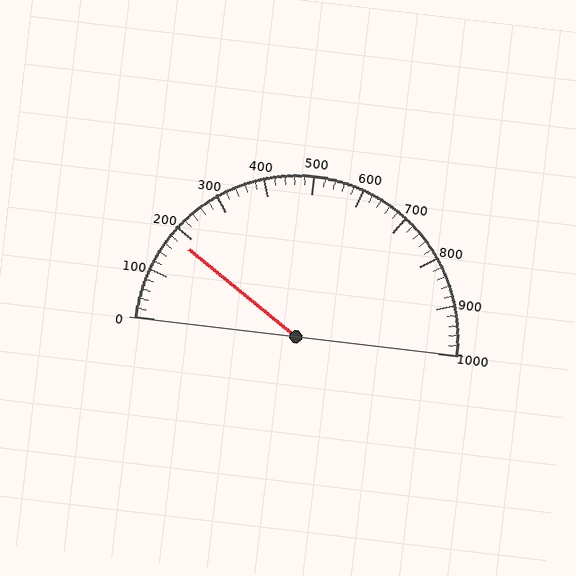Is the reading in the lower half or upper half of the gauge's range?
The reading is in the lower half of the range (0 to 1000).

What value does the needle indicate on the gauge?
The needle indicates approximately 180.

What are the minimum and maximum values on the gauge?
The gauge ranges from 0 to 1000.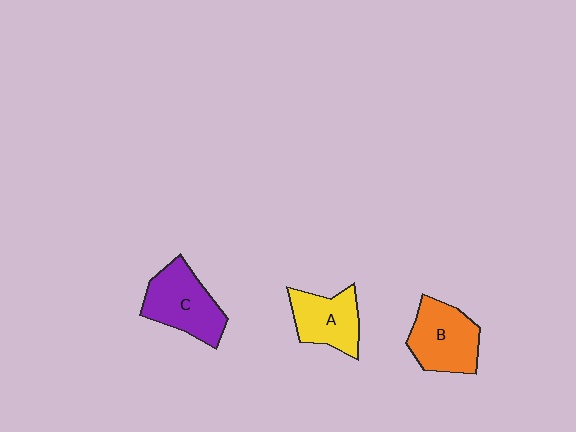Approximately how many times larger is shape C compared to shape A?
Approximately 1.2 times.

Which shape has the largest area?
Shape C (purple).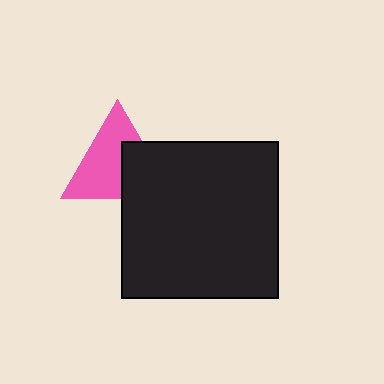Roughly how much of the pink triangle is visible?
About half of it is visible (roughly 63%).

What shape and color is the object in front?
The object in front is a black square.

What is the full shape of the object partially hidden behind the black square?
The partially hidden object is a pink triangle.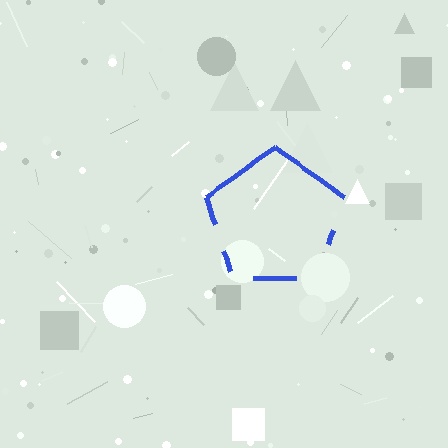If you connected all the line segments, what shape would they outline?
They would outline a pentagon.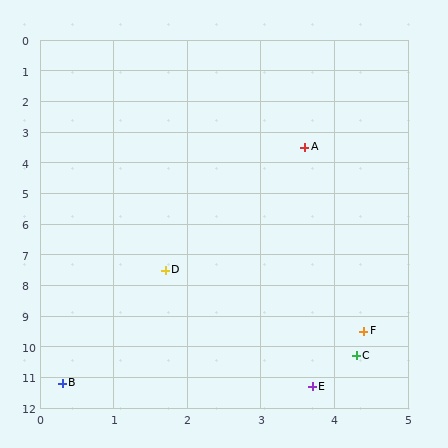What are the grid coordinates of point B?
Point B is at approximately (0.3, 11.2).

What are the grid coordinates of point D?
Point D is at approximately (1.7, 7.5).